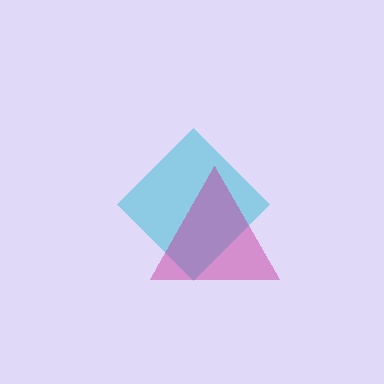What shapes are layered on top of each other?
The layered shapes are: a cyan diamond, a magenta triangle.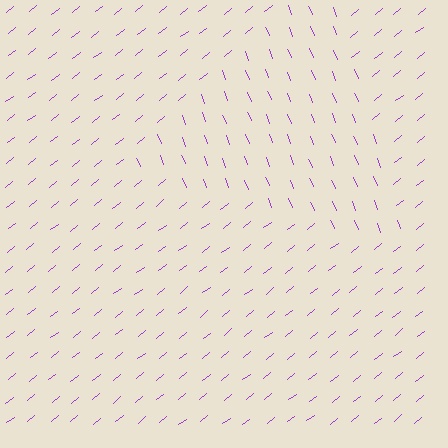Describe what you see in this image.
The image is filled with small purple line segments. A triangle region in the image has lines oriented differently from the surrounding lines, creating a visible texture boundary.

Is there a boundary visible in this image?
Yes, there is a texture boundary formed by a change in line orientation.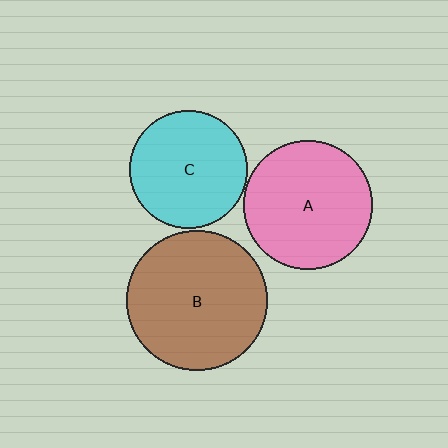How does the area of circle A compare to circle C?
Approximately 1.2 times.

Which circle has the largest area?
Circle B (brown).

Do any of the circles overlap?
No, none of the circles overlap.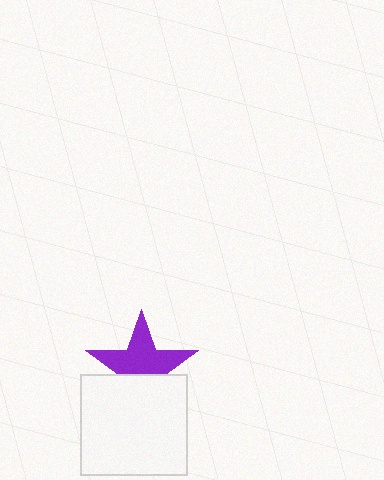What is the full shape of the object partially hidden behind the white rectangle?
The partially hidden object is a purple star.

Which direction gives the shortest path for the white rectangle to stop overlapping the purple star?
Moving down gives the shortest separation.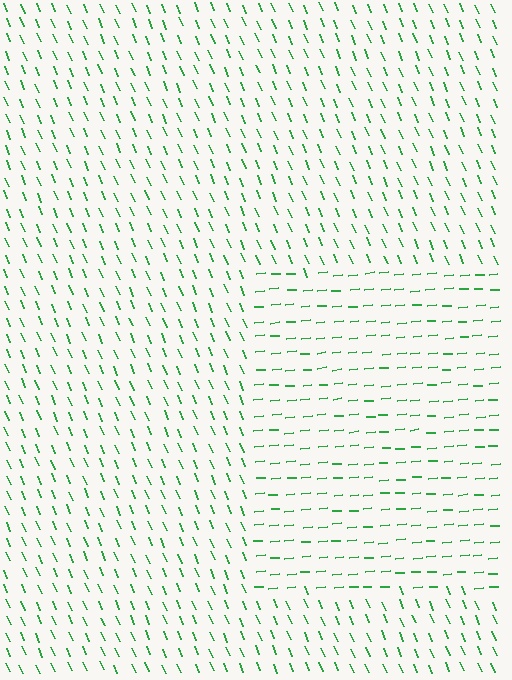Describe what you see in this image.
The image is filled with small green line segments. A rectangle region in the image has lines oriented differently from the surrounding lines, creating a visible texture boundary.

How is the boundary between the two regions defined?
The boundary is defined purely by a change in line orientation (approximately 72 degrees difference). All lines are the same color and thickness.